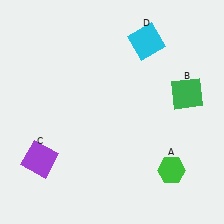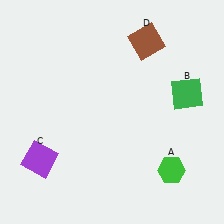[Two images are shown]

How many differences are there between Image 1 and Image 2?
There is 1 difference between the two images.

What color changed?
The square (D) changed from cyan in Image 1 to brown in Image 2.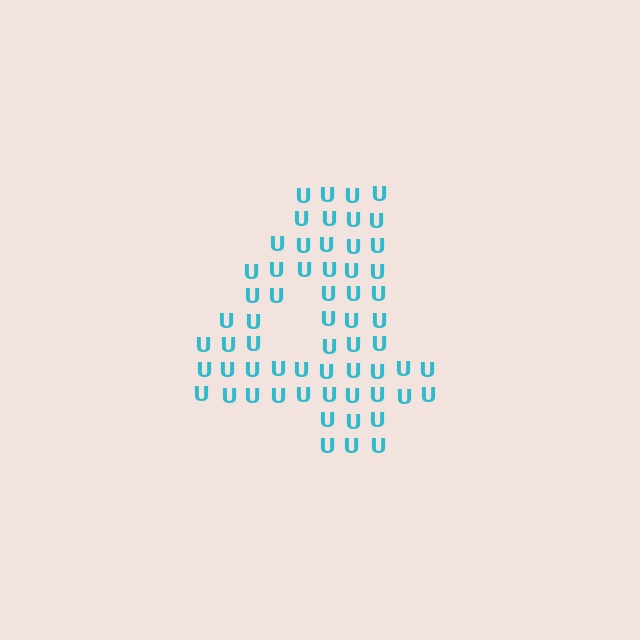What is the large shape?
The large shape is the digit 4.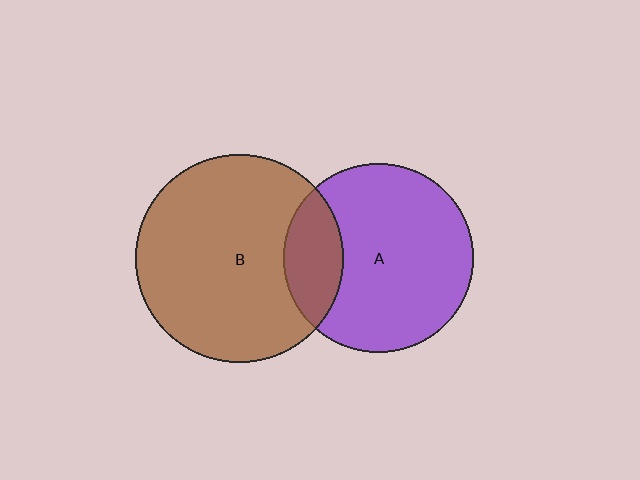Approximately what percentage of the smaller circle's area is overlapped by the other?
Approximately 20%.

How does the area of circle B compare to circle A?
Approximately 1.2 times.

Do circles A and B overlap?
Yes.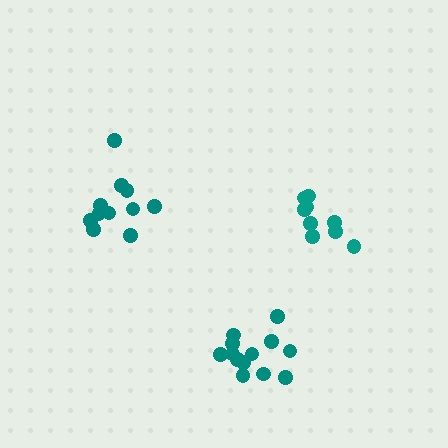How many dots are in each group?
Group 1: 13 dots, Group 2: 9 dots, Group 3: 11 dots (33 total).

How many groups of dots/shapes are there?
There are 3 groups.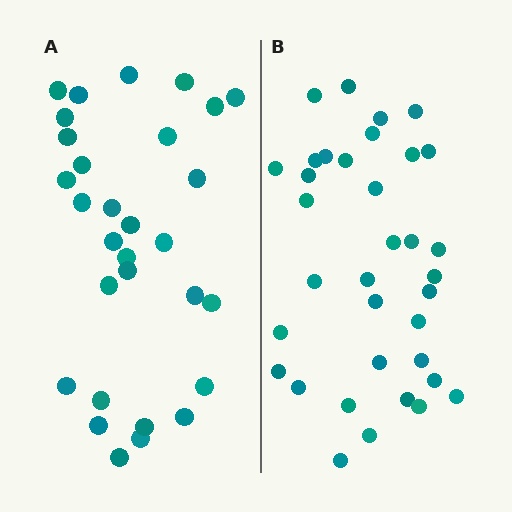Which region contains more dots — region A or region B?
Region B (the right region) has more dots.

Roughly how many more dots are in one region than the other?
Region B has about 5 more dots than region A.